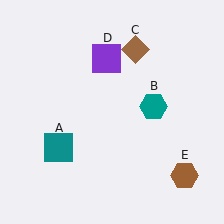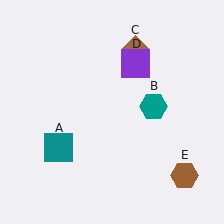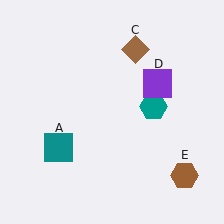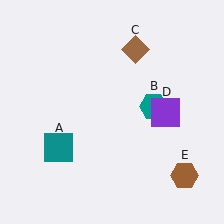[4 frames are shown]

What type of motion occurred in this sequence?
The purple square (object D) rotated clockwise around the center of the scene.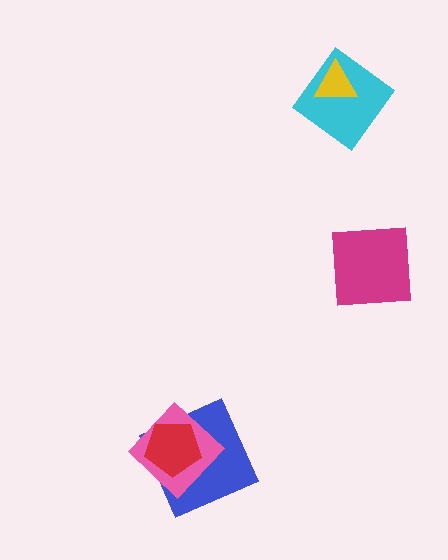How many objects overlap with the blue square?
2 objects overlap with the blue square.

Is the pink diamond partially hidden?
Yes, it is partially covered by another shape.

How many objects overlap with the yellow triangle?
1 object overlaps with the yellow triangle.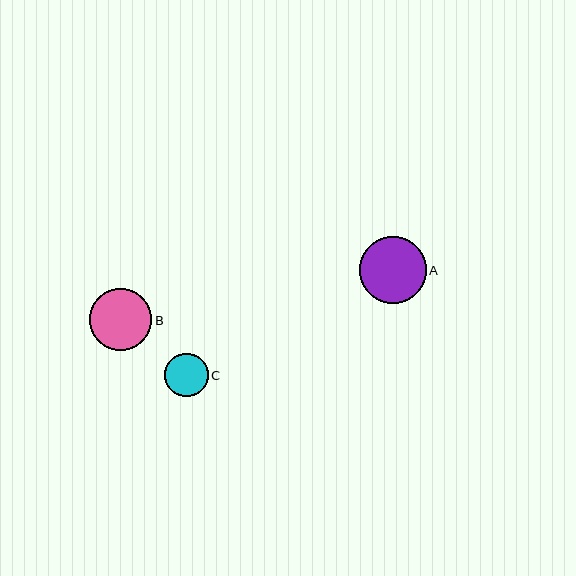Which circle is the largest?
Circle A is the largest with a size of approximately 67 pixels.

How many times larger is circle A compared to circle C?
Circle A is approximately 1.5 times the size of circle C.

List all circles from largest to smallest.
From largest to smallest: A, B, C.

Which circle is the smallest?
Circle C is the smallest with a size of approximately 43 pixels.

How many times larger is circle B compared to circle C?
Circle B is approximately 1.4 times the size of circle C.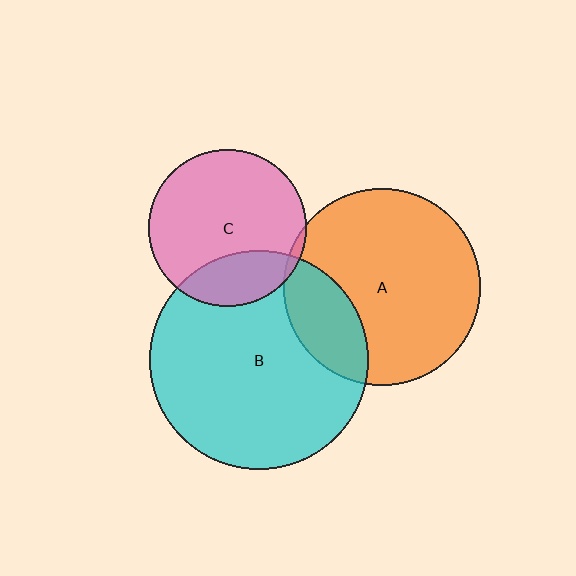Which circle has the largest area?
Circle B (cyan).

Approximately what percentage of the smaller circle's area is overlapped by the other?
Approximately 25%.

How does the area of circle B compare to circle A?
Approximately 1.2 times.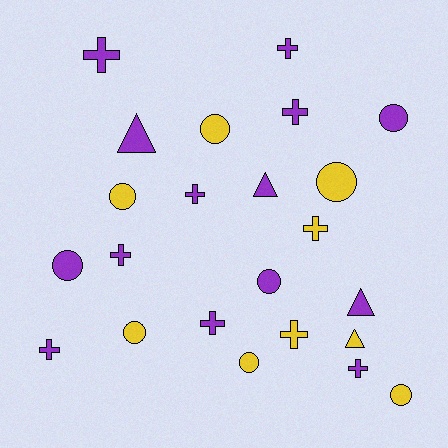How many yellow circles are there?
There are 6 yellow circles.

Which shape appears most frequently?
Cross, with 10 objects.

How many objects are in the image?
There are 23 objects.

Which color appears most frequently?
Purple, with 14 objects.